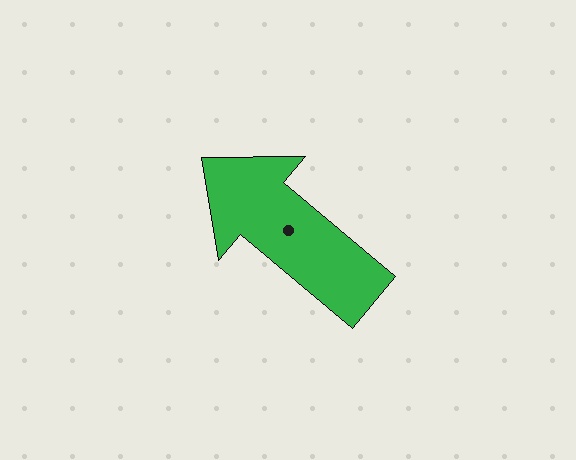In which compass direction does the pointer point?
Northwest.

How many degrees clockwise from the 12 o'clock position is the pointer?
Approximately 310 degrees.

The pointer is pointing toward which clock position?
Roughly 10 o'clock.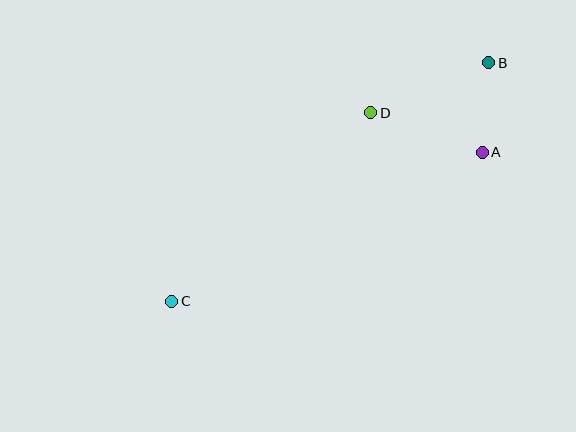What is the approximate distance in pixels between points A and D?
The distance between A and D is approximately 119 pixels.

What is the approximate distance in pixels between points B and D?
The distance between B and D is approximately 128 pixels.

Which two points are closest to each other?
Points A and B are closest to each other.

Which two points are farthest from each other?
Points B and C are farthest from each other.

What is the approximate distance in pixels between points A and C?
The distance between A and C is approximately 345 pixels.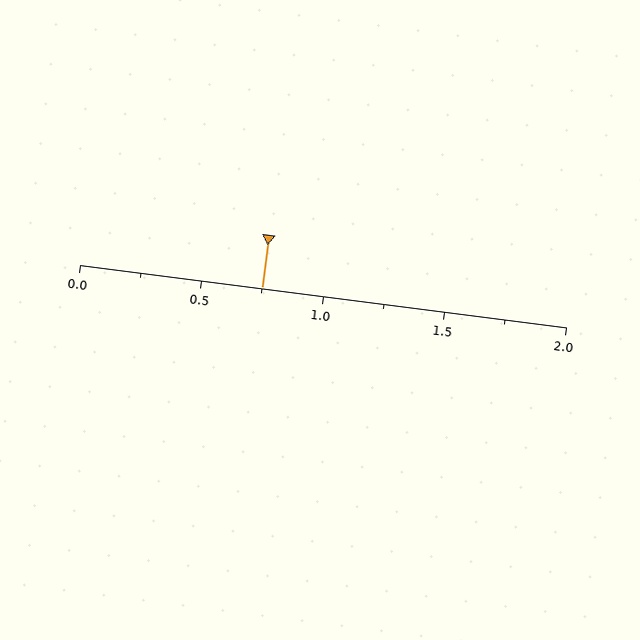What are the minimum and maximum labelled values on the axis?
The axis runs from 0.0 to 2.0.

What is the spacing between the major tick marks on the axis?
The major ticks are spaced 0.5 apart.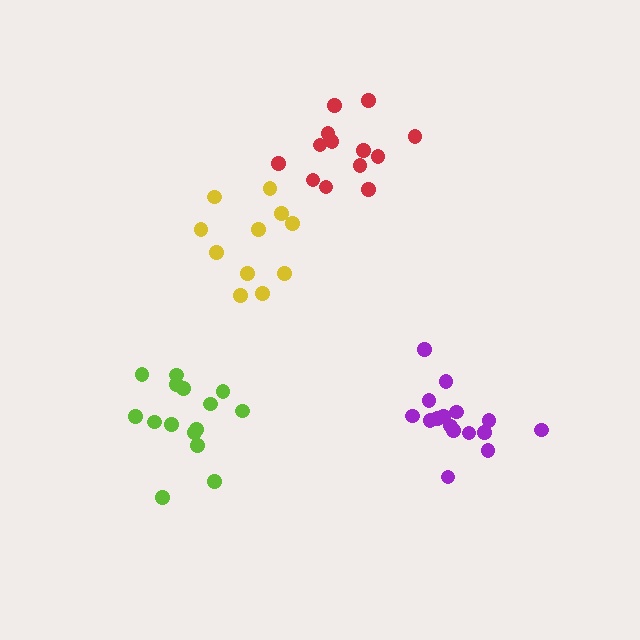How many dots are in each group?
Group 1: 11 dots, Group 2: 16 dots, Group 3: 15 dots, Group 4: 13 dots (55 total).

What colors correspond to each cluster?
The clusters are colored: yellow, purple, lime, red.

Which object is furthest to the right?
The purple cluster is rightmost.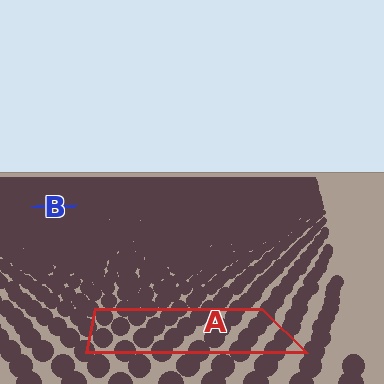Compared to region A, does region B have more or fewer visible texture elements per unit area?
Region B has more texture elements per unit area — they are packed more densely because it is farther away.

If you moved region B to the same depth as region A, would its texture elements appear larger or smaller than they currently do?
They would appear larger. At a closer depth, the same texture elements are projected at a bigger on-screen size.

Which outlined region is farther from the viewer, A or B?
Region B is farther from the viewer — the texture elements inside it appear smaller and more densely packed.